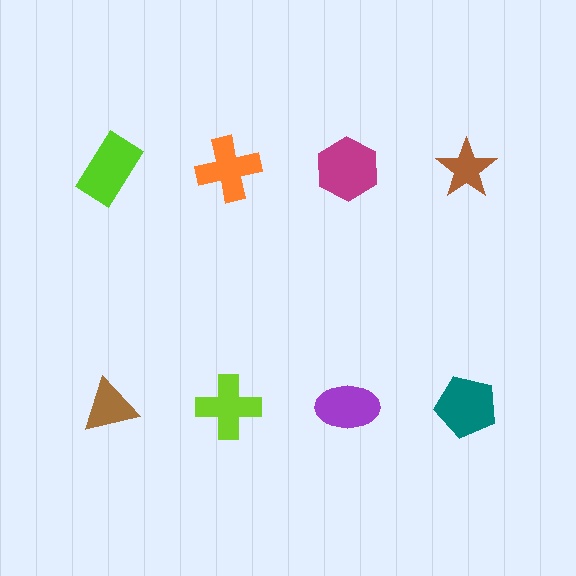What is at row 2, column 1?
A brown triangle.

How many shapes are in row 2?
4 shapes.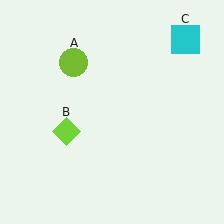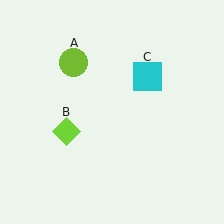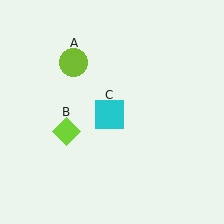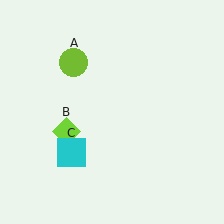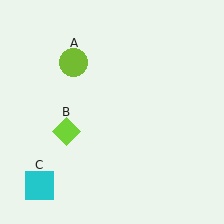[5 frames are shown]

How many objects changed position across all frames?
1 object changed position: cyan square (object C).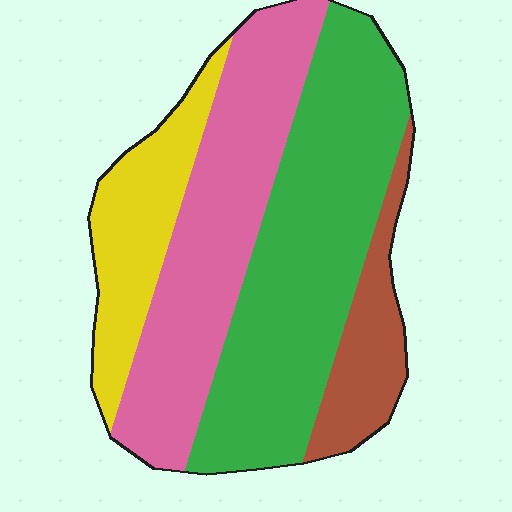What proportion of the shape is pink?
Pink takes up about one third (1/3) of the shape.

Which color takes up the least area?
Brown, at roughly 10%.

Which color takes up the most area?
Green, at roughly 40%.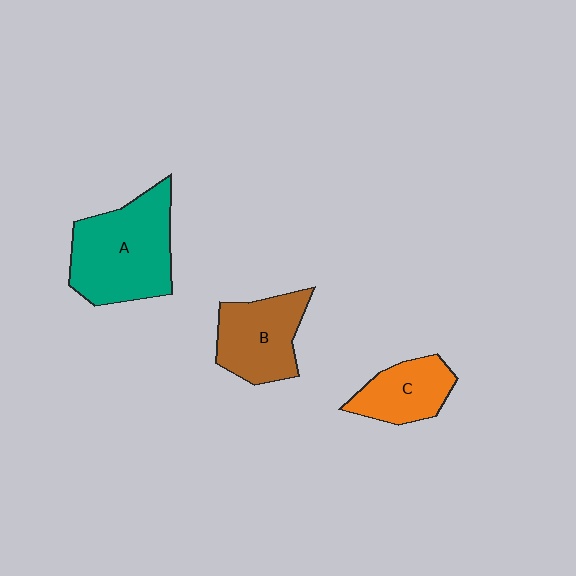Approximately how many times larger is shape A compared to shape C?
Approximately 1.9 times.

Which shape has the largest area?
Shape A (teal).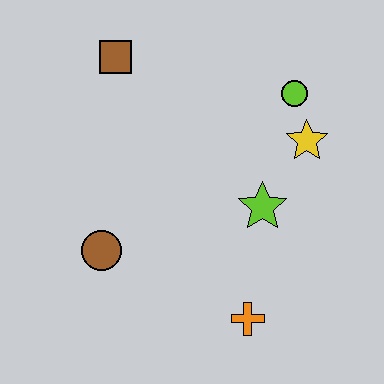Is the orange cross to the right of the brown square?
Yes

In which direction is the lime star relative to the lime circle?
The lime star is below the lime circle.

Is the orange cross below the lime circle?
Yes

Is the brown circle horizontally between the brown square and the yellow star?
No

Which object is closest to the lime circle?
The yellow star is closest to the lime circle.